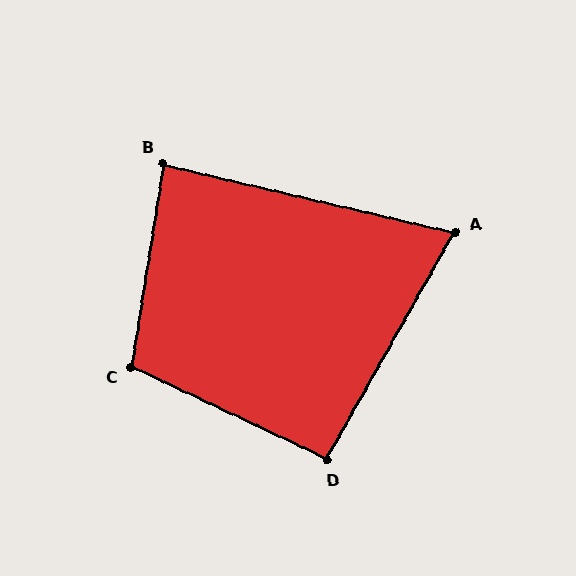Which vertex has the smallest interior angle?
A, at approximately 74 degrees.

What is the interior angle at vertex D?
Approximately 94 degrees (approximately right).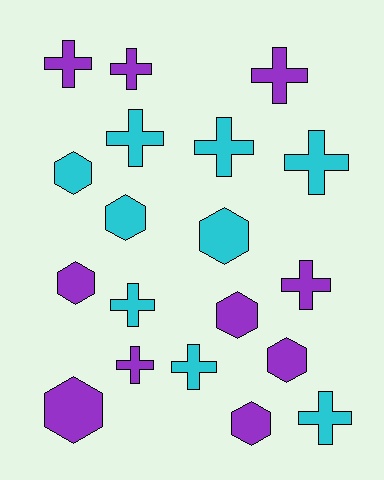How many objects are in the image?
There are 19 objects.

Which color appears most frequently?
Purple, with 10 objects.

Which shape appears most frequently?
Cross, with 11 objects.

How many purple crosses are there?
There are 5 purple crosses.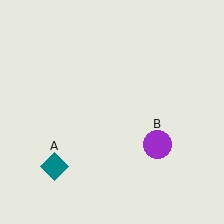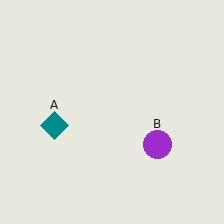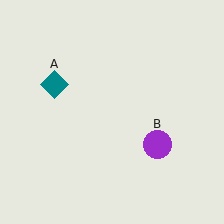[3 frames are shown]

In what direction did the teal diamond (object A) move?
The teal diamond (object A) moved up.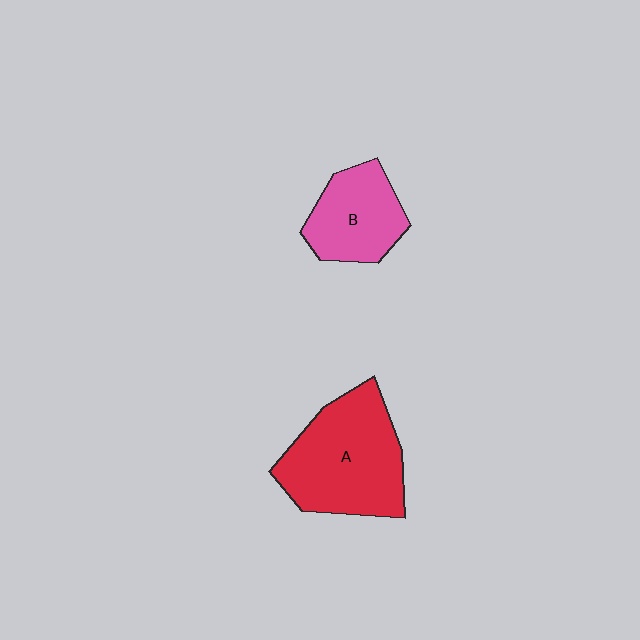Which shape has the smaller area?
Shape B (pink).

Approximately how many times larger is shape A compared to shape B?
Approximately 1.6 times.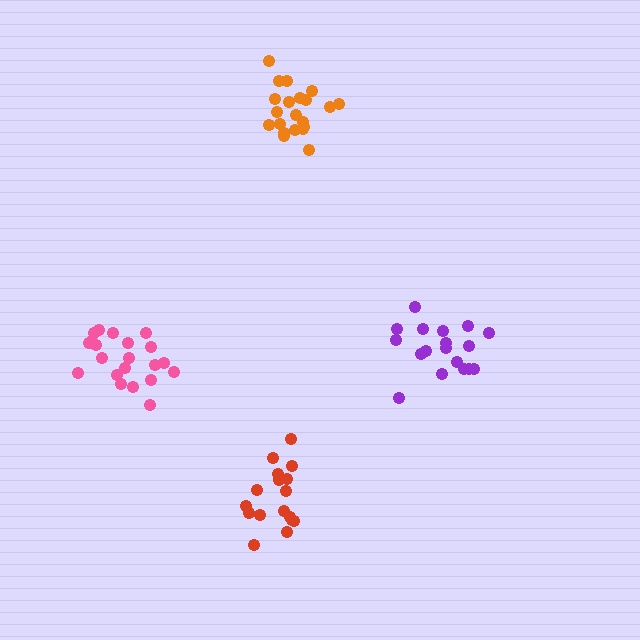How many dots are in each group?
Group 1: 18 dots, Group 2: 21 dots, Group 3: 21 dots, Group 4: 17 dots (77 total).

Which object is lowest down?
The red cluster is bottommost.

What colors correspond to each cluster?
The clusters are colored: purple, pink, orange, red.